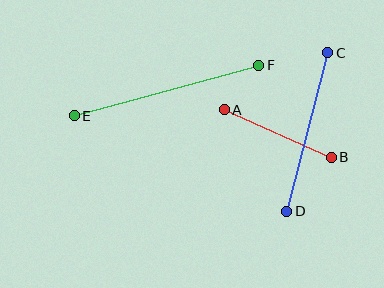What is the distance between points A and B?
The distance is approximately 117 pixels.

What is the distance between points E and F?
The distance is approximately 191 pixels.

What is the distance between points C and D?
The distance is approximately 164 pixels.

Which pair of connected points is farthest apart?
Points E and F are farthest apart.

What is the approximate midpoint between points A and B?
The midpoint is at approximately (278, 133) pixels.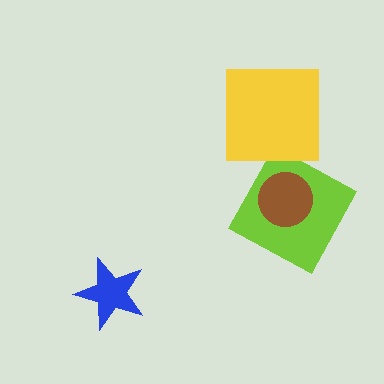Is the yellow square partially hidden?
No, no other shape covers it.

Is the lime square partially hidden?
Yes, it is partially covered by another shape.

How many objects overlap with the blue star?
0 objects overlap with the blue star.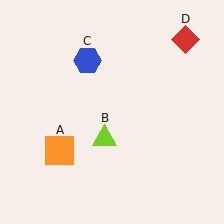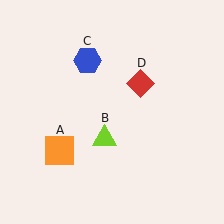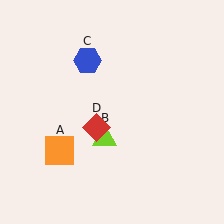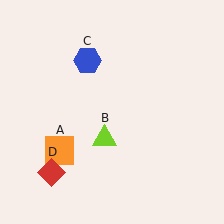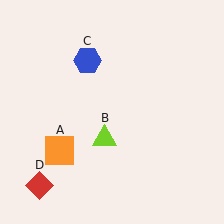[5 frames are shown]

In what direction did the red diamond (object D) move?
The red diamond (object D) moved down and to the left.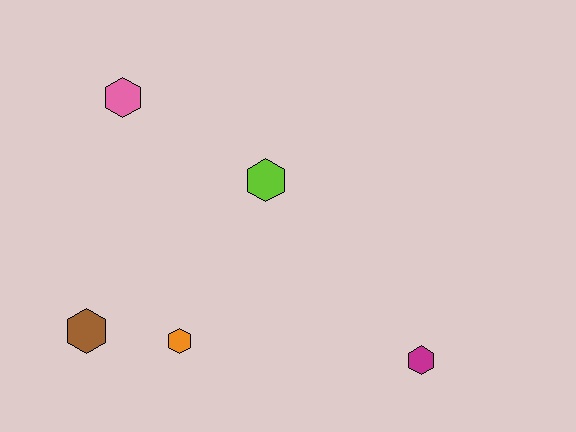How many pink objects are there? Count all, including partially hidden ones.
There is 1 pink object.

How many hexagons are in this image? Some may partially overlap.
There are 5 hexagons.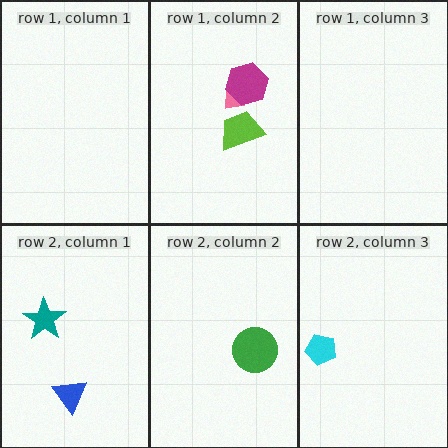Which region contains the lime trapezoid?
The row 1, column 2 region.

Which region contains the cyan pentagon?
The row 2, column 3 region.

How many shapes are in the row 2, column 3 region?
1.